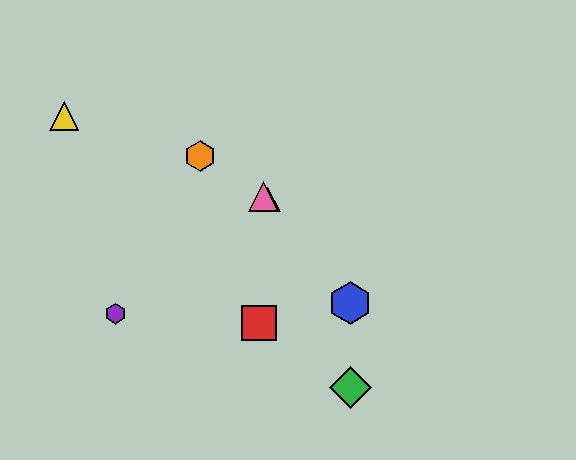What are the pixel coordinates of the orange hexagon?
The orange hexagon is at (200, 156).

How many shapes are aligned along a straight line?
3 shapes (the orange hexagon, the cyan triangle, the pink triangle) are aligned along a straight line.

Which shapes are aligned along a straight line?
The orange hexagon, the cyan triangle, the pink triangle are aligned along a straight line.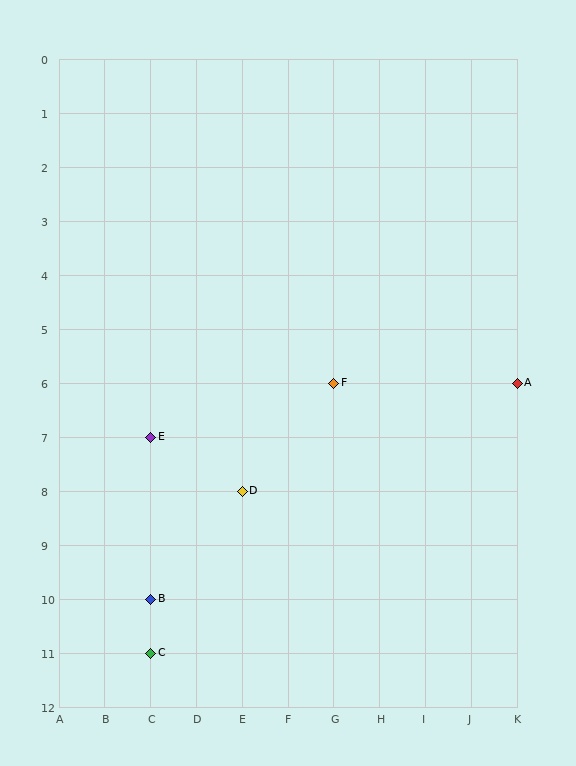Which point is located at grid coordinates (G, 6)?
Point F is at (G, 6).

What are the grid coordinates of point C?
Point C is at grid coordinates (C, 11).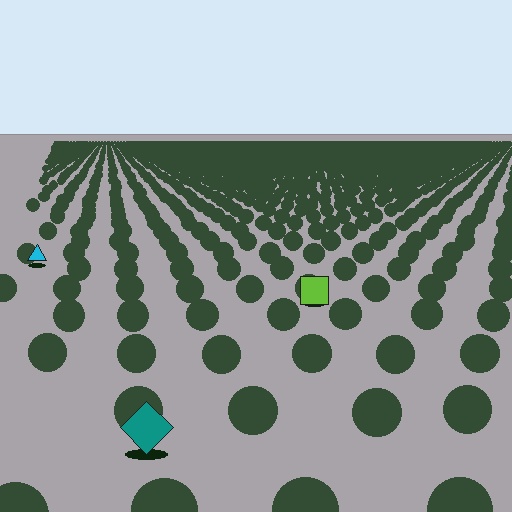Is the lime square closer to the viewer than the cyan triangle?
Yes. The lime square is closer — you can tell from the texture gradient: the ground texture is coarser near it.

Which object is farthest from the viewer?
The cyan triangle is farthest from the viewer. It appears smaller and the ground texture around it is denser.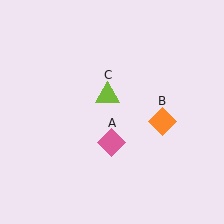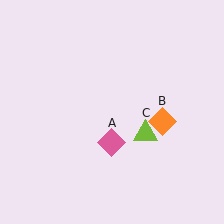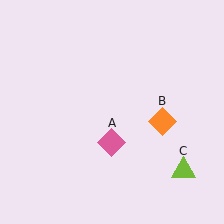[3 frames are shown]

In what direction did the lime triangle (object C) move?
The lime triangle (object C) moved down and to the right.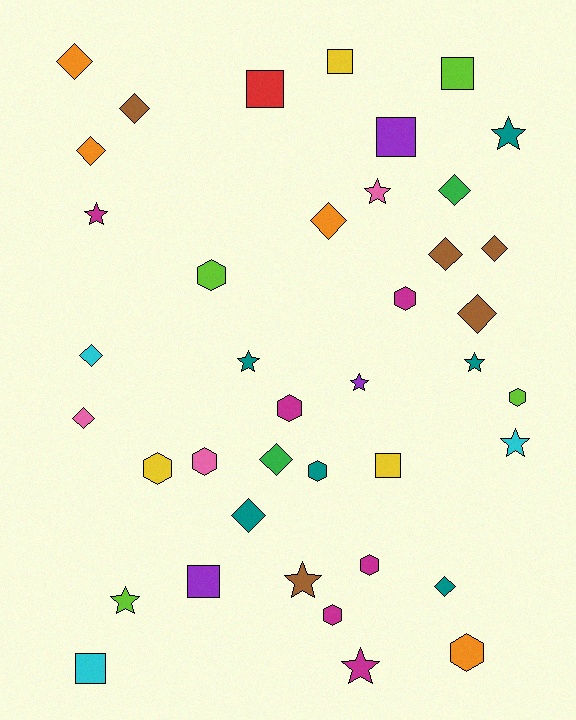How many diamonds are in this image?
There are 13 diamonds.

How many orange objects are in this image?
There are 4 orange objects.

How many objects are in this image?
There are 40 objects.